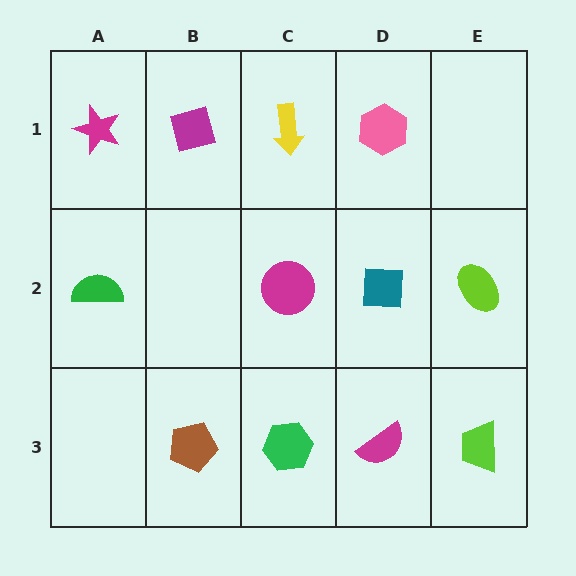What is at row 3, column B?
A brown pentagon.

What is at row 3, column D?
A magenta semicircle.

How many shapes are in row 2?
4 shapes.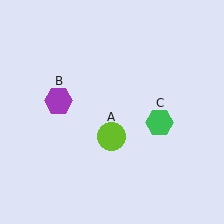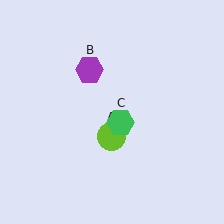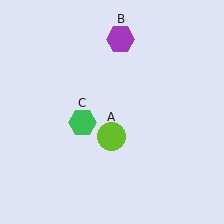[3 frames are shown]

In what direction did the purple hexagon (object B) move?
The purple hexagon (object B) moved up and to the right.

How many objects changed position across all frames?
2 objects changed position: purple hexagon (object B), green hexagon (object C).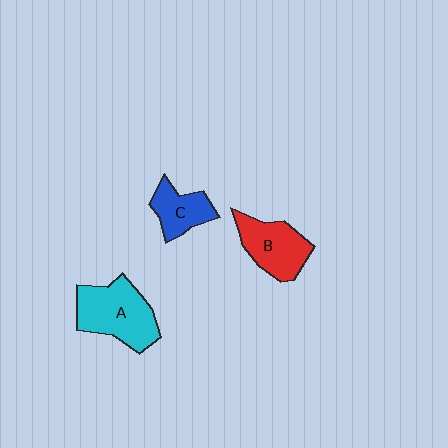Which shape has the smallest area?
Shape C (blue).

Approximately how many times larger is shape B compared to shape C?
Approximately 1.4 times.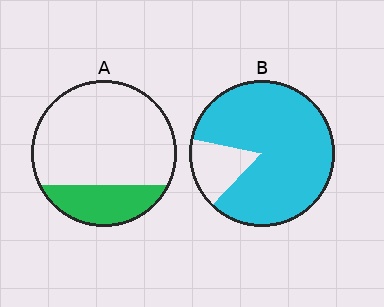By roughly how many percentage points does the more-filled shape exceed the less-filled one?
By roughly 60 percentage points (B over A).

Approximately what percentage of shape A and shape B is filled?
A is approximately 25% and B is approximately 85%.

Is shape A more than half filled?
No.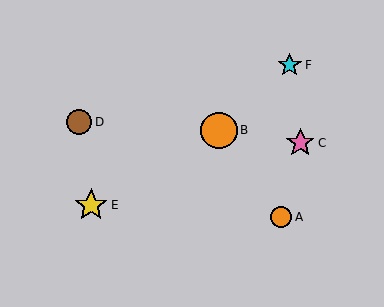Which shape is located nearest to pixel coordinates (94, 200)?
The yellow star (labeled E) at (91, 205) is nearest to that location.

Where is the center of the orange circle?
The center of the orange circle is at (219, 130).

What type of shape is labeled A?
Shape A is an orange circle.